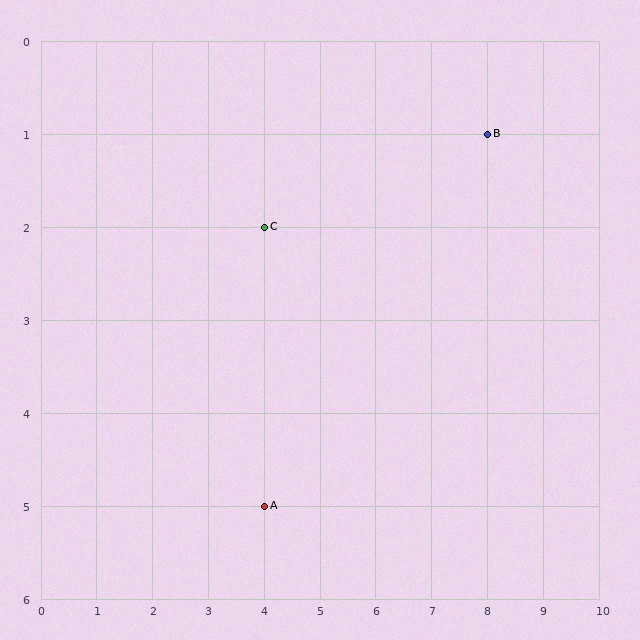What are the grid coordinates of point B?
Point B is at grid coordinates (8, 1).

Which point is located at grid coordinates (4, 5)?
Point A is at (4, 5).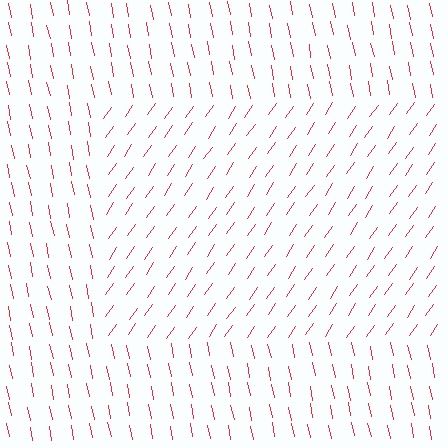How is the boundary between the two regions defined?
The boundary is defined purely by a change in line orientation (approximately 45 degrees difference). All lines are the same color and thickness.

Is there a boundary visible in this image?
Yes, there is a texture boundary formed by a change in line orientation.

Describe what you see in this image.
The image is filled with small red line segments. A rectangle region in the image has lines oriented differently from the surrounding lines, creating a visible texture boundary.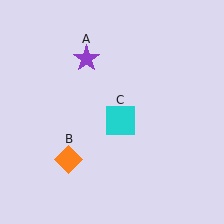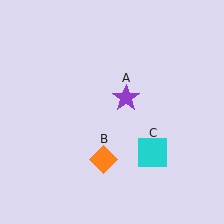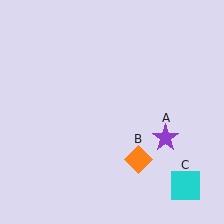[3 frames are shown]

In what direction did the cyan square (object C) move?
The cyan square (object C) moved down and to the right.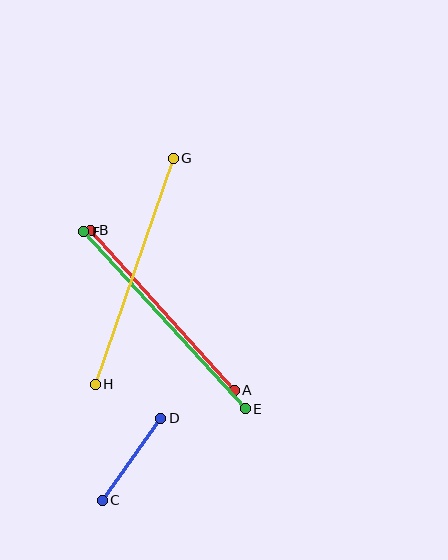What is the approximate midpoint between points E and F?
The midpoint is at approximately (164, 320) pixels.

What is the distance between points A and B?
The distance is approximately 215 pixels.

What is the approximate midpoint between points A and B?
The midpoint is at approximately (162, 310) pixels.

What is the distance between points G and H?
The distance is approximately 239 pixels.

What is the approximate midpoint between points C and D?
The midpoint is at approximately (131, 459) pixels.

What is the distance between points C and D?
The distance is approximately 101 pixels.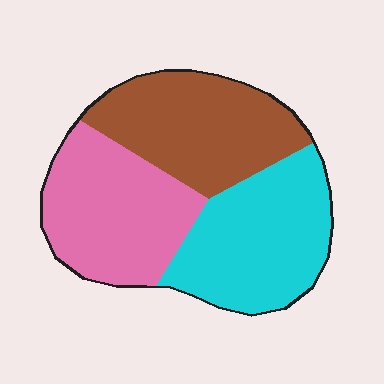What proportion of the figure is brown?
Brown takes up about one third (1/3) of the figure.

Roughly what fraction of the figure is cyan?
Cyan covers around 35% of the figure.